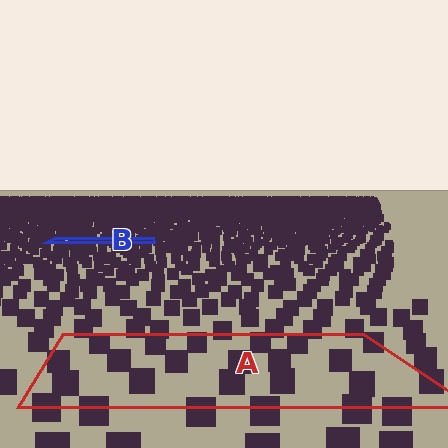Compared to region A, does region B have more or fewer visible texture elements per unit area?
Region B has more texture elements per unit area — they are packed more densely because it is farther away.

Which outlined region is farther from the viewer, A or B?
Region B is farther from the viewer — the texture elements inside it appear smaller and more densely packed.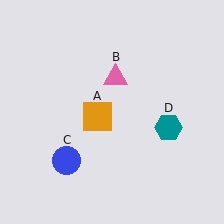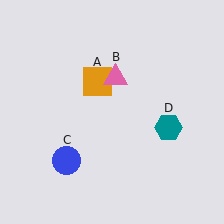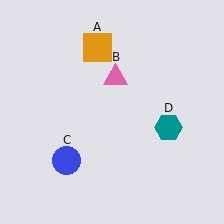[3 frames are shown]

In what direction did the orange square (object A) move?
The orange square (object A) moved up.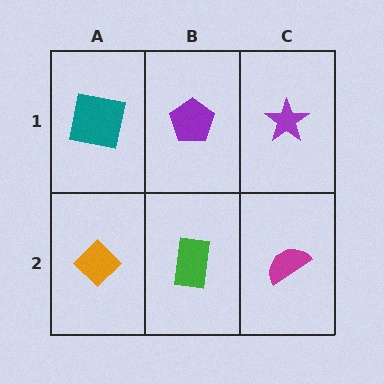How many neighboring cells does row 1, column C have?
2.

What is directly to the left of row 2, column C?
A green rectangle.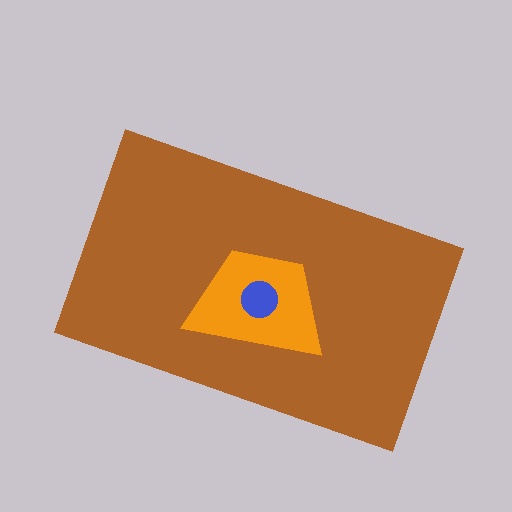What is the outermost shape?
The brown rectangle.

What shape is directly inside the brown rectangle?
The orange trapezoid.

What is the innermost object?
The blue circle.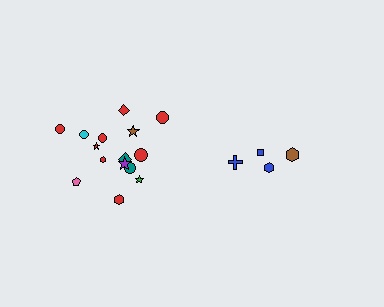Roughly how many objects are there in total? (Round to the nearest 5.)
Roughly 20 objects in total.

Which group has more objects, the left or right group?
The left group.